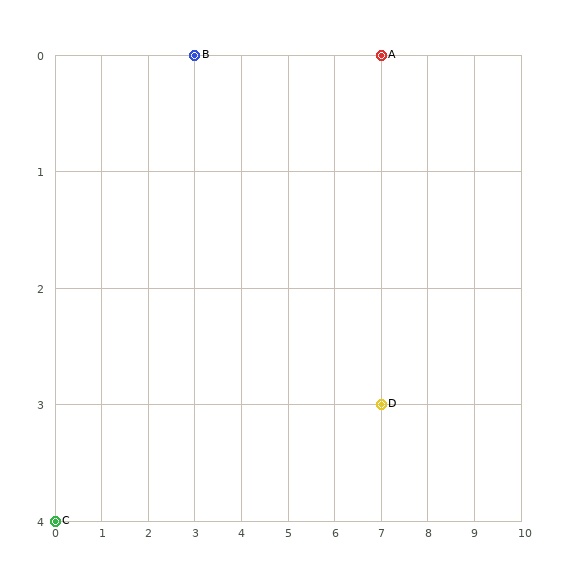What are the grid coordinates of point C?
Point C is at grid coordinates (0, 4).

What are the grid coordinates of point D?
Point D is at grid coordinates (7, 3).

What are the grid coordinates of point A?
Point A is at grid coordinates (7, 0).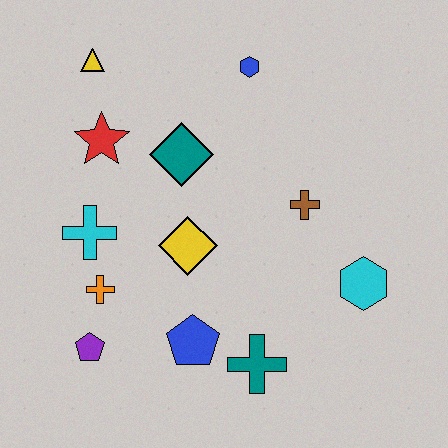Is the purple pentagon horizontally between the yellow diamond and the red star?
No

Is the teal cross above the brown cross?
No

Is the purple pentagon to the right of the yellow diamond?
No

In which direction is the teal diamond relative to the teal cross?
The teal diamond is above the teal cross.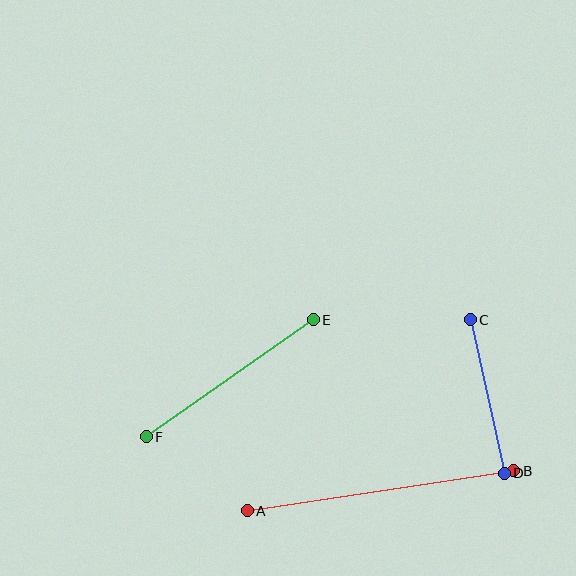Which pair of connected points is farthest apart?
Points A and B are farthest apart.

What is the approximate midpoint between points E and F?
The midpoint is at approximately (230, 378) pixels.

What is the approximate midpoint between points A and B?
The midpoint is at approximately (381, 491) pixels.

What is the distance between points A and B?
The distance is approximately 269 pixels.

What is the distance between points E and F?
The distance is approximately 204 pixels.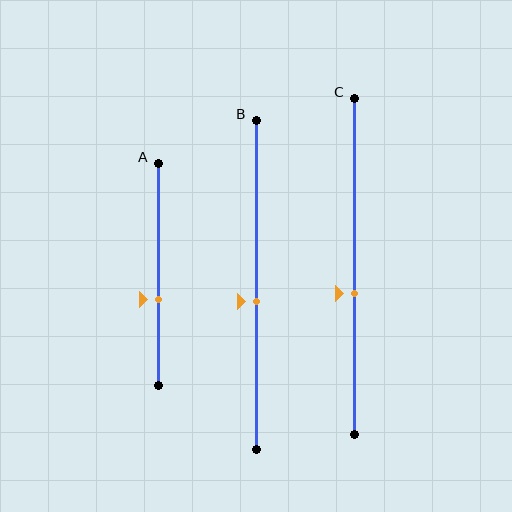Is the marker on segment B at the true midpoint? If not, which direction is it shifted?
No, the marker on segment B is shifted downward by about 5% of the segment length.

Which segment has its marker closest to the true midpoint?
Segment B has its marker closest to the true midpoint.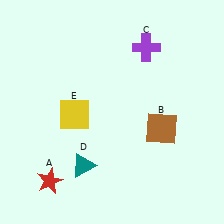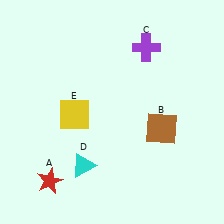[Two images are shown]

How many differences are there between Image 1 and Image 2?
There is 1 difference between the two images.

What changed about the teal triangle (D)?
In Image 1, D is teal. In Image 2, it changed to cyan.